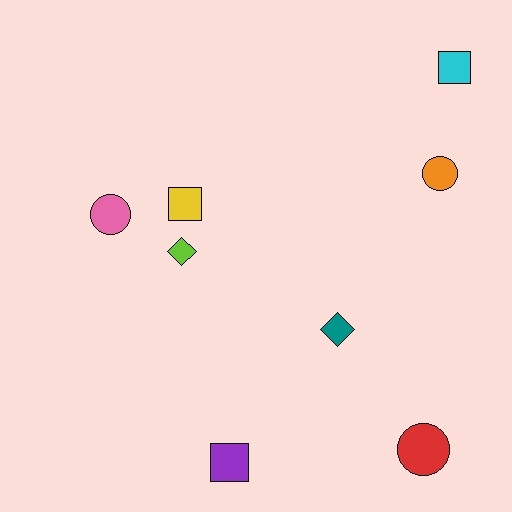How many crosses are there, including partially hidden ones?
There are no crosses.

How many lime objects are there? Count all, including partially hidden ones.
There is 1 lime object.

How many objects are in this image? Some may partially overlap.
There are 8 objects.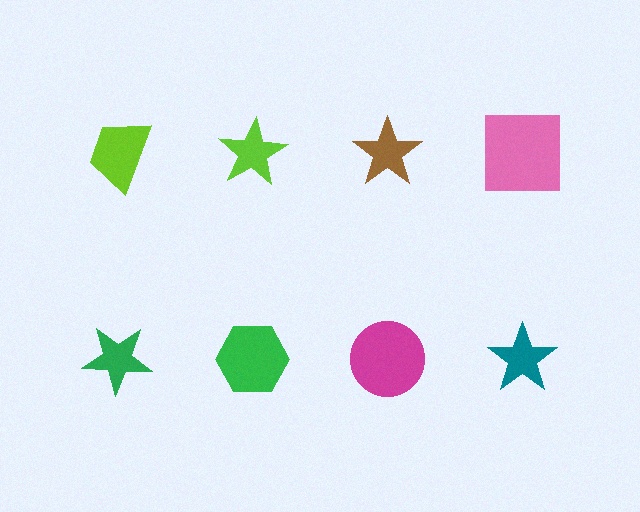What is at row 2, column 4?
A teal star.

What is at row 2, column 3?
A magenta circle.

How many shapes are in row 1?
4 shapes.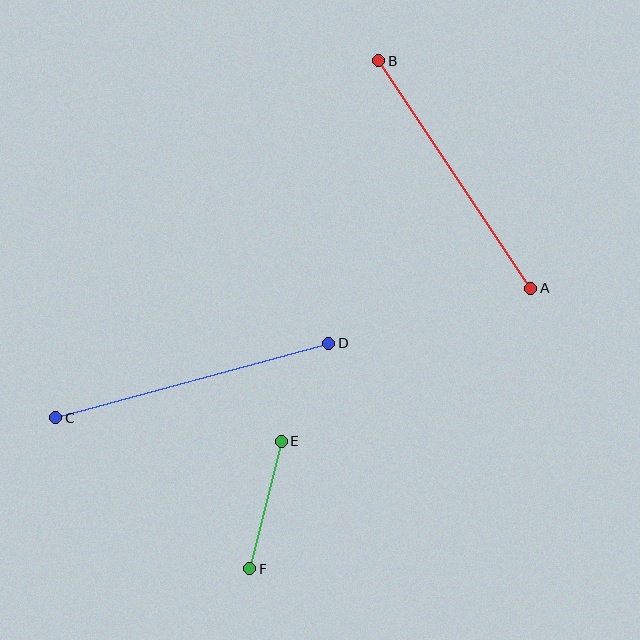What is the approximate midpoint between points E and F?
The midpoint is at approximately (265, 505) pixels.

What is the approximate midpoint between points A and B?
The midpoint is at approximately (455, 174) pixels.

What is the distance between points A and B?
The distance is approximately 274 pixels.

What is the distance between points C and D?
The distance is approximately 283 pixels.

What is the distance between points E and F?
The distance is approximately 131 pixels.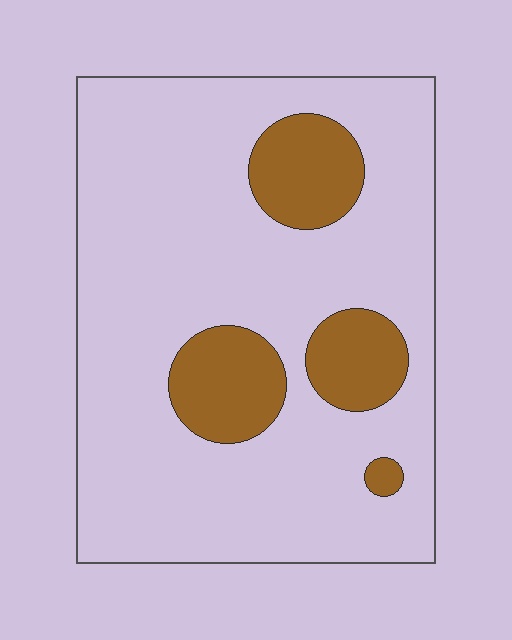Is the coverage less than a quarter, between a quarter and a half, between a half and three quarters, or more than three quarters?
Less than a quarter.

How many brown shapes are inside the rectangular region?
4.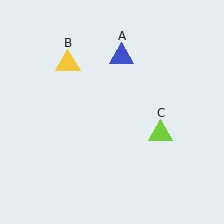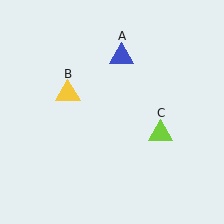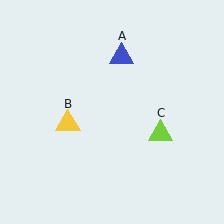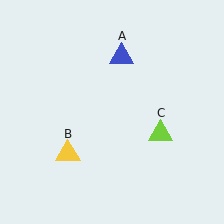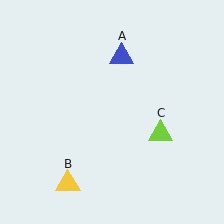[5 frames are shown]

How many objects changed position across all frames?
1 object changed position: yellow triangle (object B).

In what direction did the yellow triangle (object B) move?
The yellow triangle (object B) moved down.